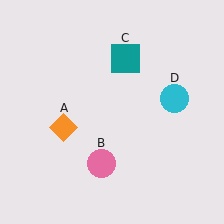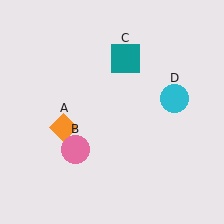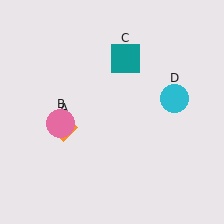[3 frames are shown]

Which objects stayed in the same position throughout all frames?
Orange diamond (object A) and teal square (object C) and cyan circle (object D) remained stationary.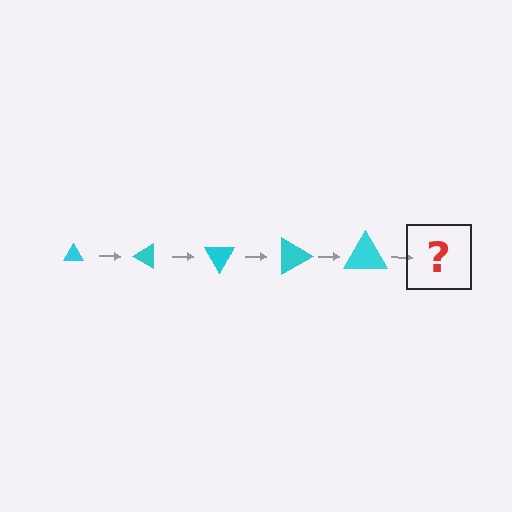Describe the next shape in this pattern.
It should be a triangle, larger than the previous one and rotated 150 degrees from the start.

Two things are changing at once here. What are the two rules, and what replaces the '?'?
The two rules are that the triangle grows larger each step and it rotates 30 degrees each step. The '?' should be a triangle, larger than the previous one and rotated 150 degrees from the start.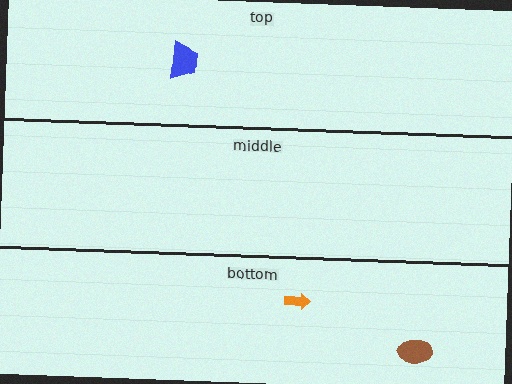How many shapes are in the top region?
1.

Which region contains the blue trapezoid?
The top region.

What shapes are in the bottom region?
The brown ellipse, the orange arrow.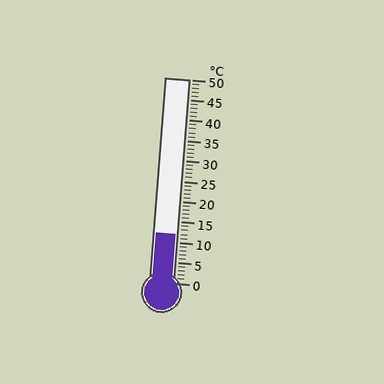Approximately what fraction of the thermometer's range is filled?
The thermometer is filled to approximately 25% of its range.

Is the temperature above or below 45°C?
The temperature is below 45°C.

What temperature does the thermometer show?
The thermometer shows approximately 12°C.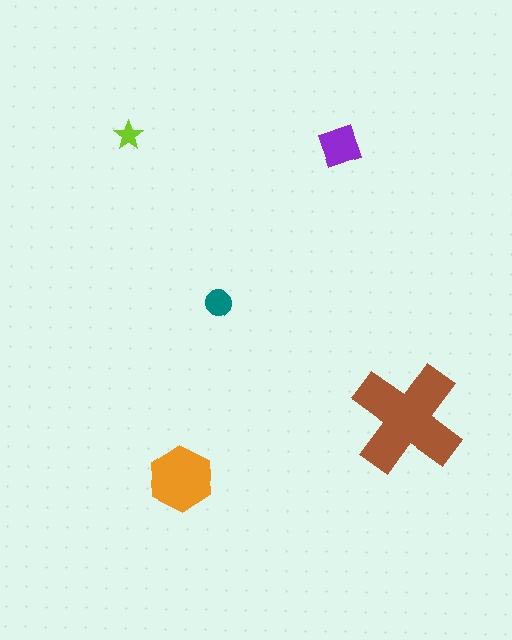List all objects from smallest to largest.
The lime star, the teal circle, the purple diamond, the orange hexagon, the brown cross.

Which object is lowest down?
The orange hexagon is bottommost.